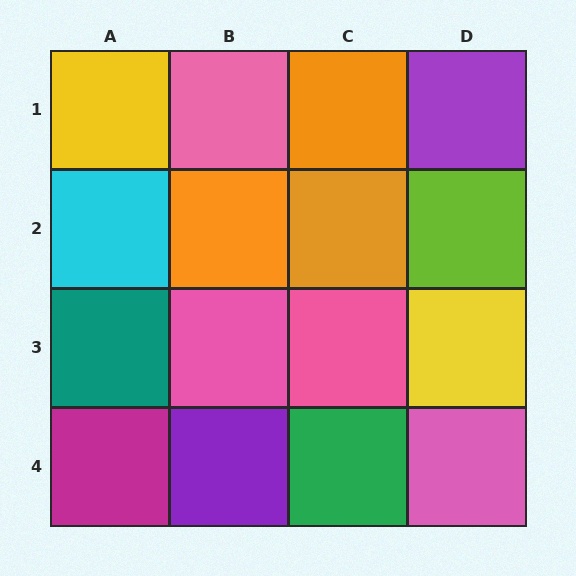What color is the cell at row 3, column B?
Pink.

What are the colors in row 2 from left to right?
Cyan, orange, orange, lime.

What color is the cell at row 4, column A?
Magenta.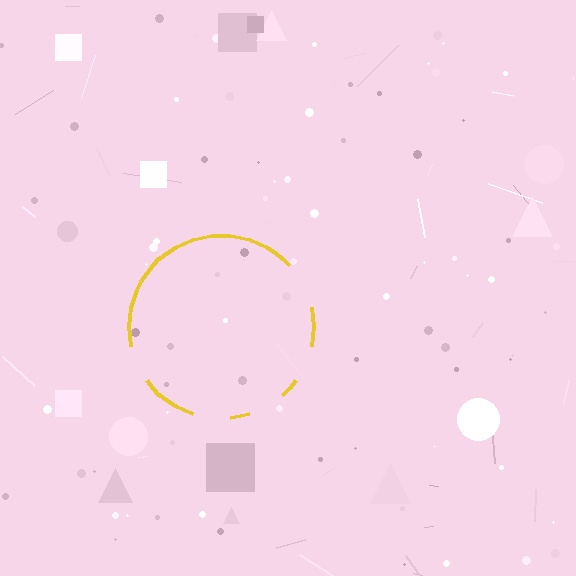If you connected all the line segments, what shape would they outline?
They would outline a circle.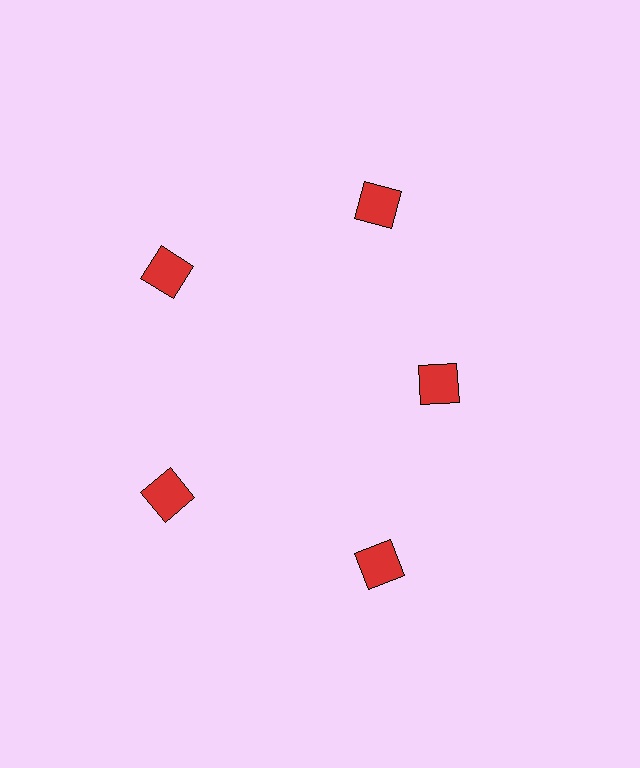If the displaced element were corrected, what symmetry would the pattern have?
It would have 5-fold rotational symmetry — the pattern would map onto itself every 72 degrees.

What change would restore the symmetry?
The symmetry would be restored by moving it outward, back onto the ring so that all 5 squares sit at equal angles and equal distance from the center.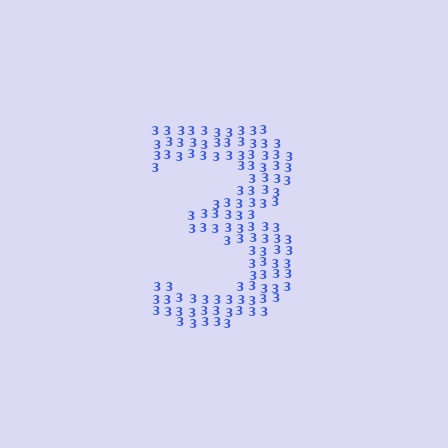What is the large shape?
The large shape is the digit 3.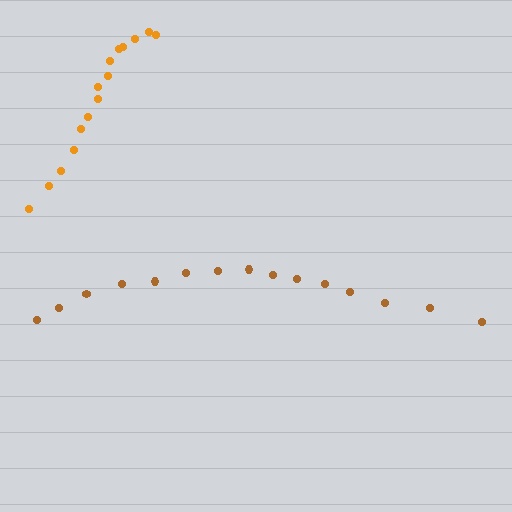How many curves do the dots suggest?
There are 2 distinct paths.